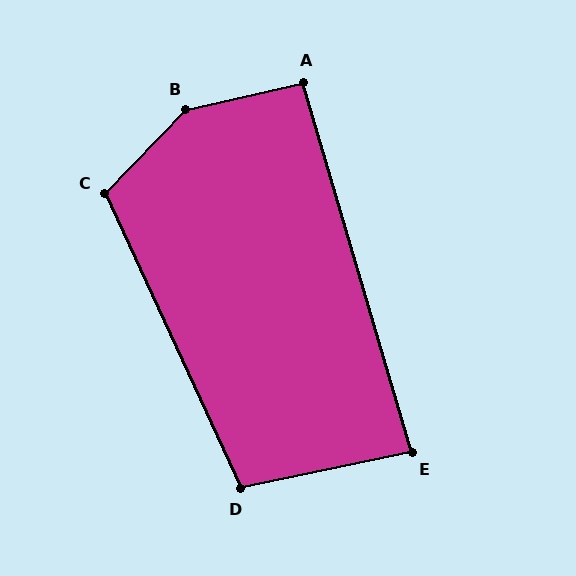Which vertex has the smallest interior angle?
E, at approximately 86 degrees.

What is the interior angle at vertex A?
Approximately 94 degrees (approximately right).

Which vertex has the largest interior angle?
B, at approximately 146 degrees.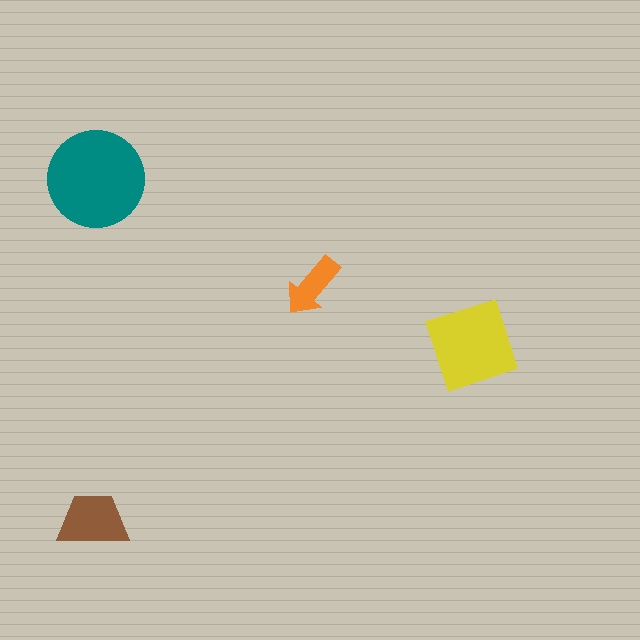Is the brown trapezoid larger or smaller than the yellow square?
Smaller.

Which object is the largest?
The teal circle.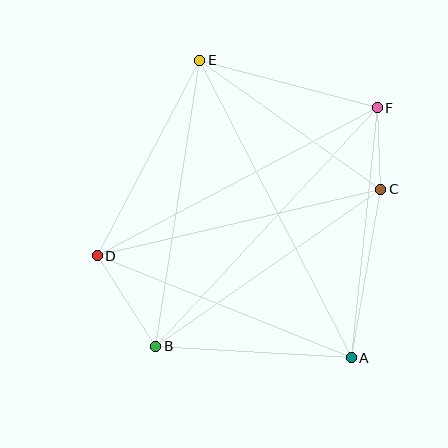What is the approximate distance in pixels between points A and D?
The distance between A and D is approximately 274 pixels.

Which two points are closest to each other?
Points C and F are closest to each other.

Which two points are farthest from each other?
Points A and E are farthest from each other.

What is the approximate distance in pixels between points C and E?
The distance between C and E is approximately 222 pixels.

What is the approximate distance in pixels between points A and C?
The distance between A and C is approximately 171 pixels.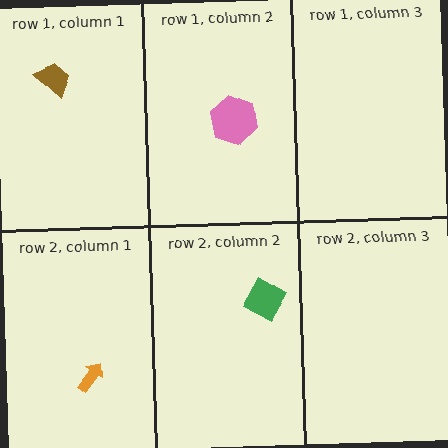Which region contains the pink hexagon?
The row 1, column 2 region.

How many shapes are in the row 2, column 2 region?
1.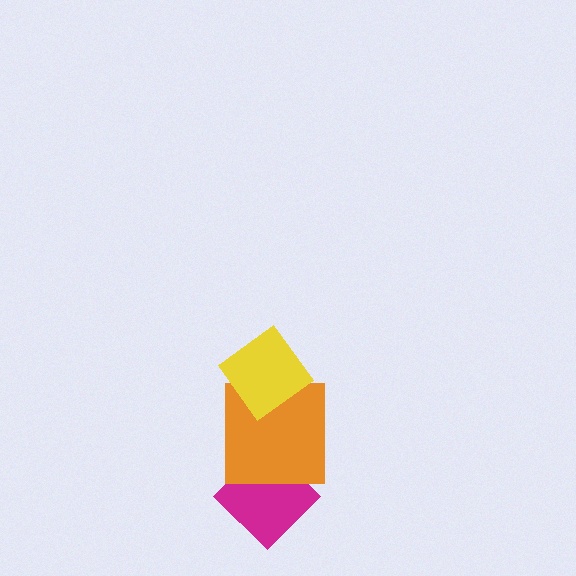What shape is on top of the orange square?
The yellow diamond is on top of the orange square.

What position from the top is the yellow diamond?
The yellow diamond is 1st from the top.